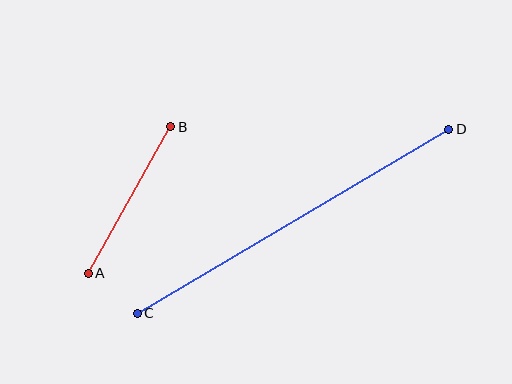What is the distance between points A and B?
The distance is approximately 168 pixels.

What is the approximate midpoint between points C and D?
The midpoint is at approximately (293, 221) pixels.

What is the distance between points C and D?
The distance is approximately 362 pixels.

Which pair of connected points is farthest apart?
Points C and D are farthest apart.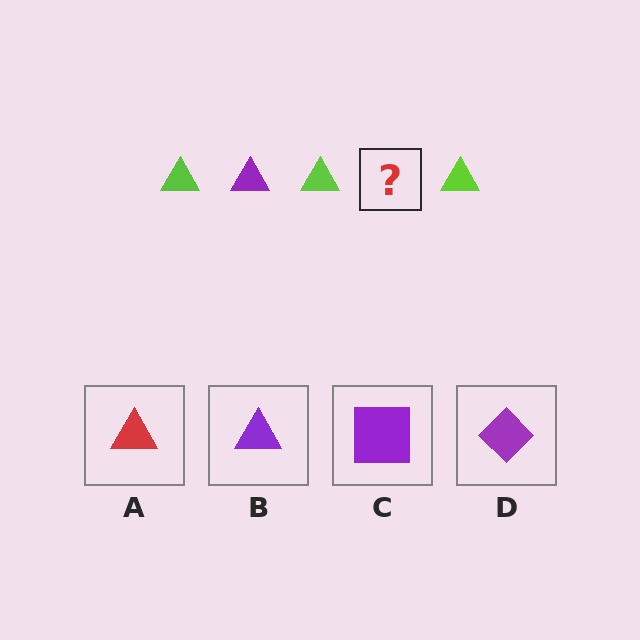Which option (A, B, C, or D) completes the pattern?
B.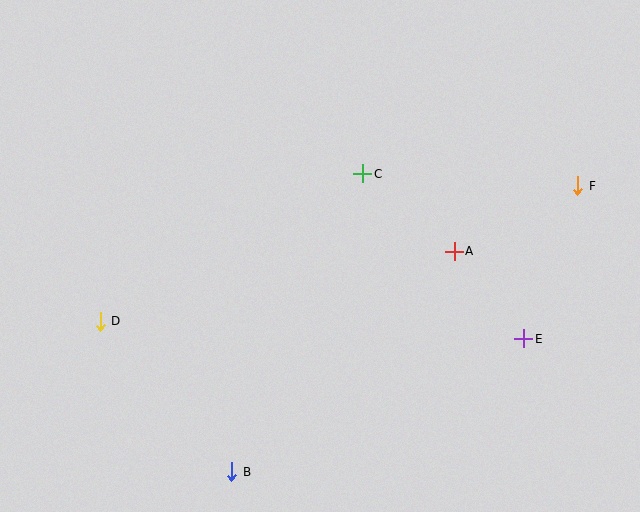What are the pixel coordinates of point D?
Point D is at (100, 321).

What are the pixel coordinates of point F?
Point F is at (578, 186).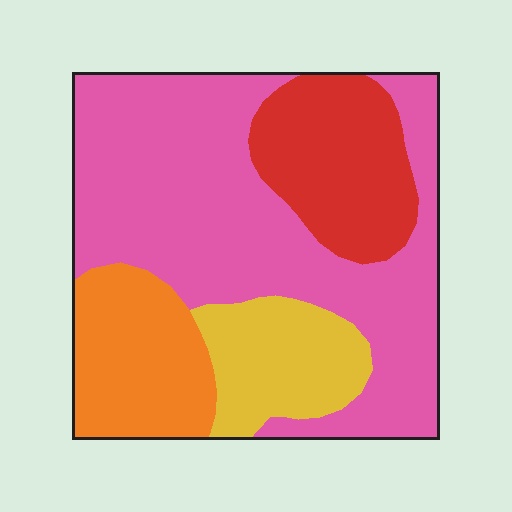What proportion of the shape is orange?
Orange covers around 15% of the shape.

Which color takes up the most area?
Pink, at roughly 55%.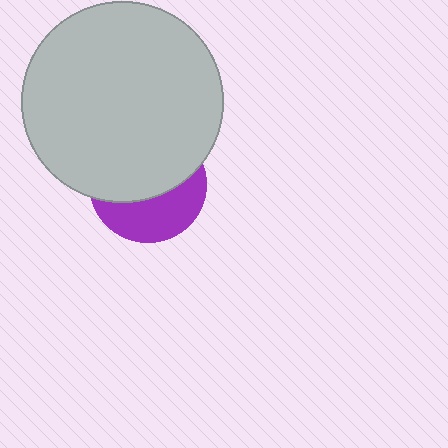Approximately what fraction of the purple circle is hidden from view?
Roughly 59% of the purple circle is hidden behind the light gray circle.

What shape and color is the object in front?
The object in front is a light gray circle.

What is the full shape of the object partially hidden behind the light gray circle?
The partially hidden object is a purple circle.